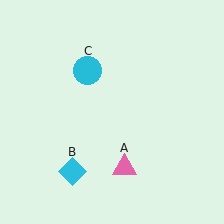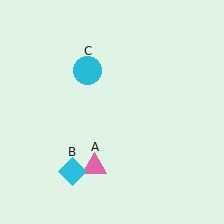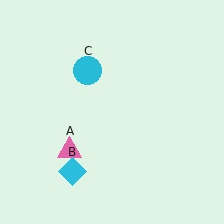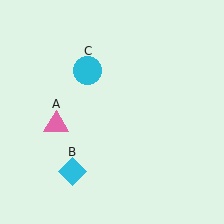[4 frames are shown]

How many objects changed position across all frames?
1 object changed position: pink triangle (object A).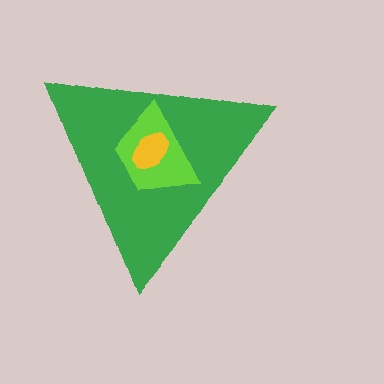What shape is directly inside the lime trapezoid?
The yellow ellipse.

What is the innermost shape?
The yellow ellipse.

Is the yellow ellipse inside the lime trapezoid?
Yes.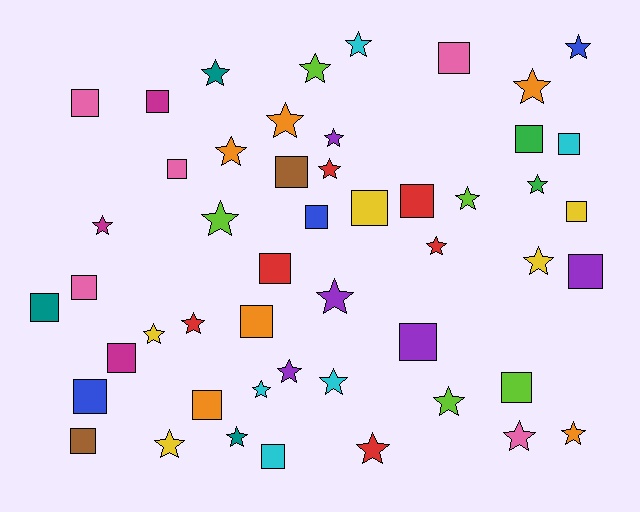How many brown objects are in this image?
There are 2 brown objects.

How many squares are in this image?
There are 23 squares.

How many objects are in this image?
There are 50 objects.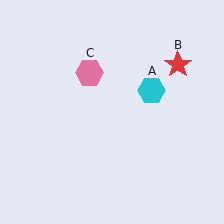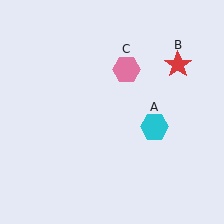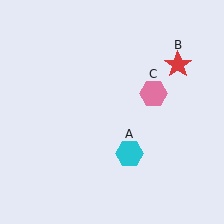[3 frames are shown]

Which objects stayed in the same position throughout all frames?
Red star (object B) remained stationary.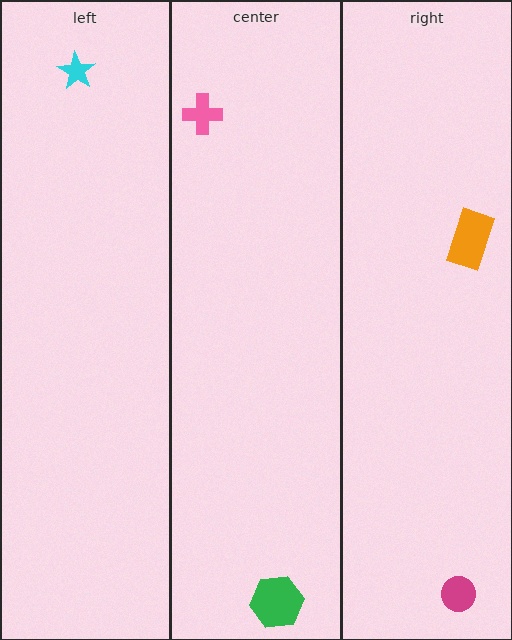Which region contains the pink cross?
The center region.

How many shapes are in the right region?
2.